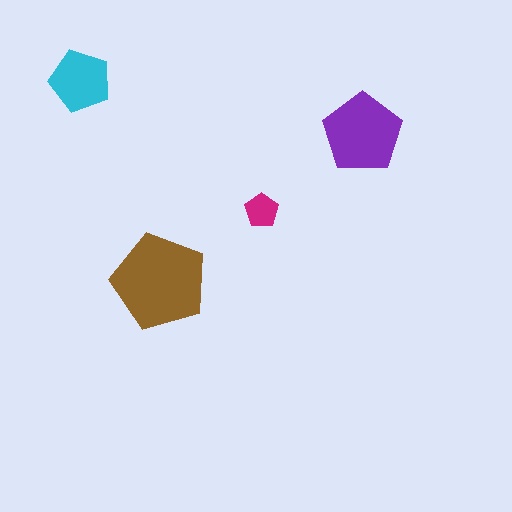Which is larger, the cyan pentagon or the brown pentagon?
The brown one.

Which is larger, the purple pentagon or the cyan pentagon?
The purple one.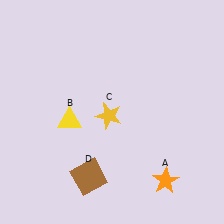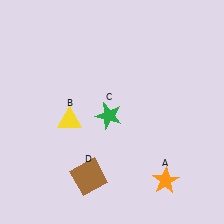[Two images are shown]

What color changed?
The star (C) changed from yellow in Image 1 to green in Image 2.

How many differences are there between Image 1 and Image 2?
There is 1 difference between the two images.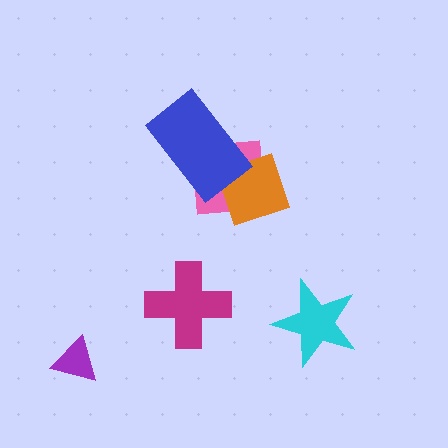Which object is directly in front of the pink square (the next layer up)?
The orange square is directly in front of the pink square.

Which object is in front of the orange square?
The blue rectangle is in front of the orange square.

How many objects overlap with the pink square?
2 objects overlap with the pink square.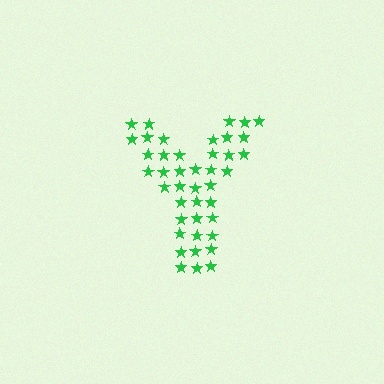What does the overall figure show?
The overall figure shows the letter Y.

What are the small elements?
The small elements are stars.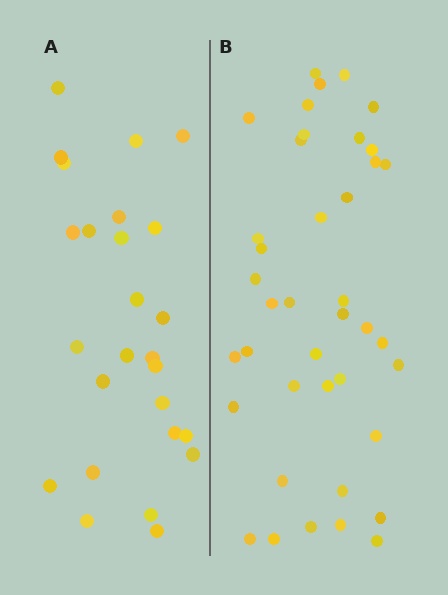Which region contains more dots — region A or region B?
Region B (the right region) has more dots.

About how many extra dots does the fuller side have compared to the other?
Region B has approximately 15 more dots than region A.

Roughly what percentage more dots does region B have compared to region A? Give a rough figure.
About 55% more.